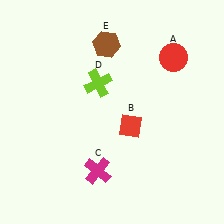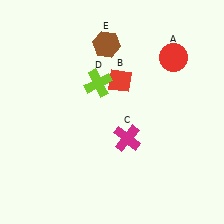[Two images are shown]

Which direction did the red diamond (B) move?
The red diamond (B) moved up.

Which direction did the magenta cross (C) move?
The magenta cross (C) moved up.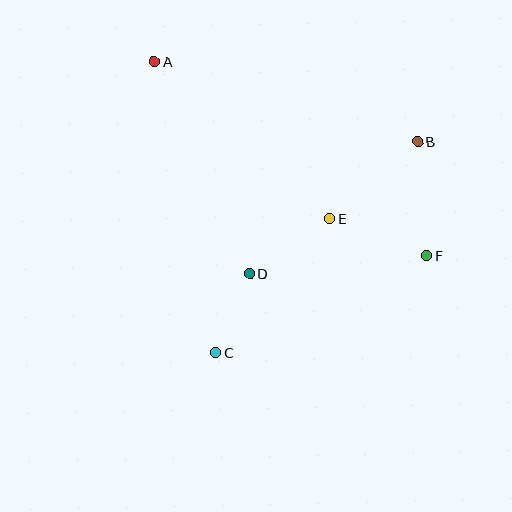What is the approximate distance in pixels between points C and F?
The distance between C and F is approximately 232 pixels.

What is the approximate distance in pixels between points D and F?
The distance between D and F is approximately 178 pixels.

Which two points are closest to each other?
Points C and D are closest to each other.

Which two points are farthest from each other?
Points A and F are farthest from each other.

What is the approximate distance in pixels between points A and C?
The distance between A and C is approximately 297 pixels.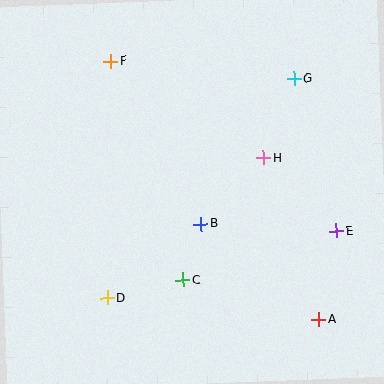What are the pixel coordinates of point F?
Point F is at (111, 61).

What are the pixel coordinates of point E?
Point E is at (337, 231).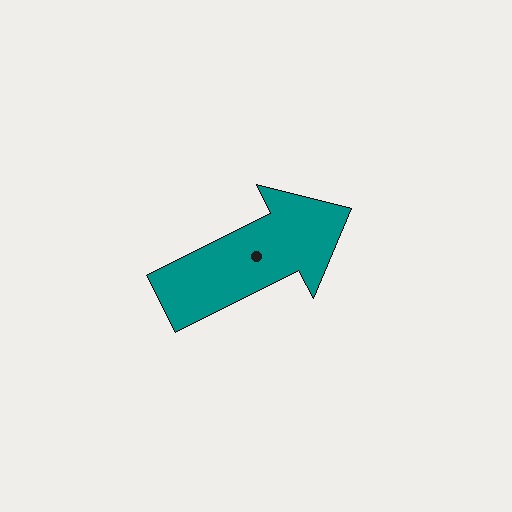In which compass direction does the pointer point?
Northeast.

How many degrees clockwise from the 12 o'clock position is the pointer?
Approximately 63 degrees.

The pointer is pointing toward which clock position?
Roughly 2 o'clock.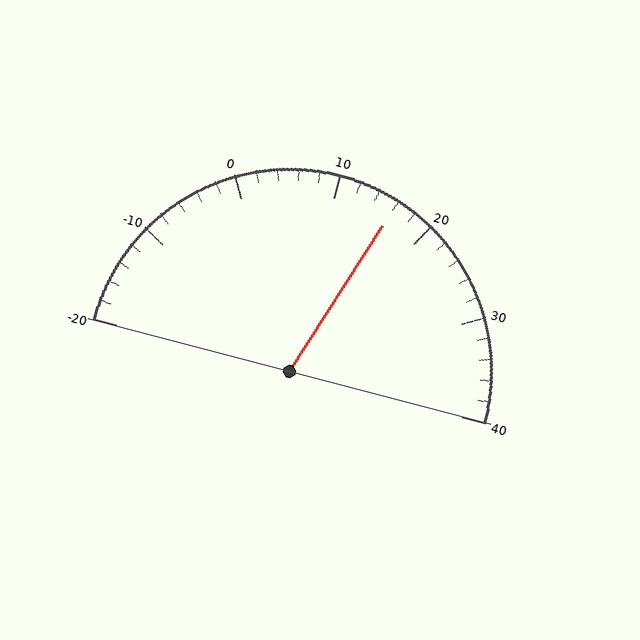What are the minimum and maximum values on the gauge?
The gauge ranges from -20 to 40.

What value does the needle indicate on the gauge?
The needle indicates approximately 16.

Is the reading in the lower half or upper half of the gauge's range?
The reading is in the upper half of the range (-20 to 40).